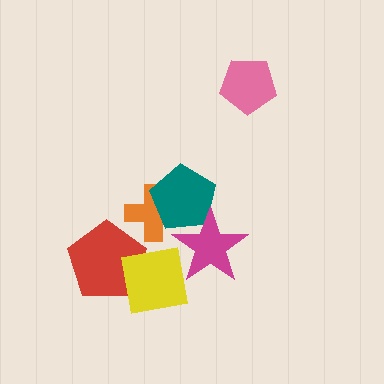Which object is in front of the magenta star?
The yellow square is in front of the magenta star.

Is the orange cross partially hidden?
Yes, it is partially covered by another shape.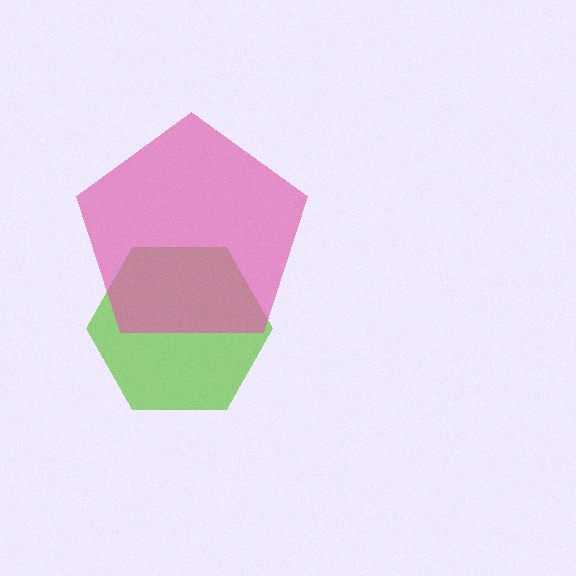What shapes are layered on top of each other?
The layered shapes are: a lime hexagon, a pink pentagon.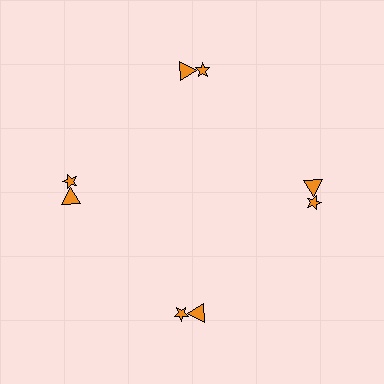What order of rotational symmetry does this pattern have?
This pattern has 4-fold rotational symmetry.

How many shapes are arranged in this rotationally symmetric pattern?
There are 8 shapes, arranged in 4 groups of 2.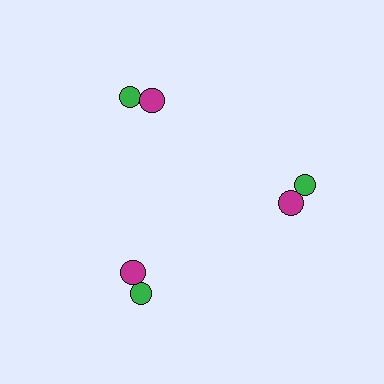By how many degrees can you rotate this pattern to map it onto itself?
The pattern maps onto itself every 120 degrees of rotation.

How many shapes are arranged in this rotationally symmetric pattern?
There are 6 shapes, arranged in 3 groups of 2.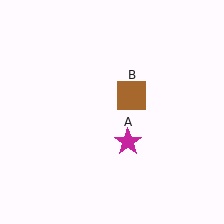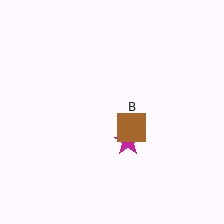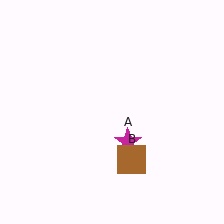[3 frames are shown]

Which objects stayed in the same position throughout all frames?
Magenta star (object A) remained stationary.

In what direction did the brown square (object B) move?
The brown square (object B) moved down.